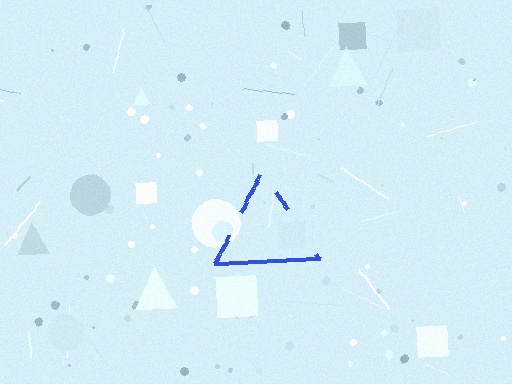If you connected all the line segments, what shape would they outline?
They would outline a triangle.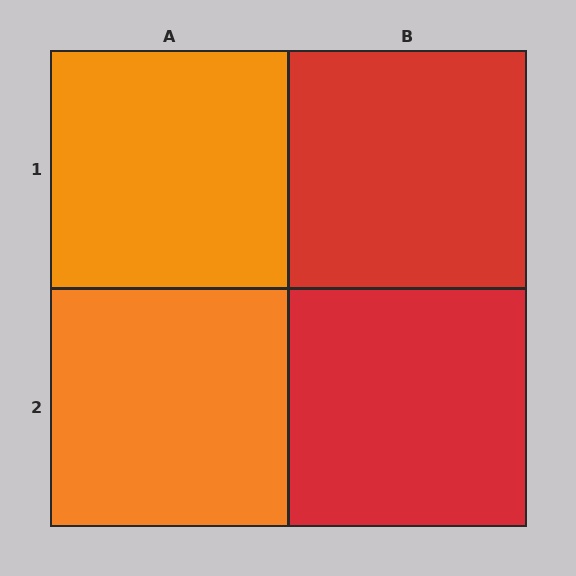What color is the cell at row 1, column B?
Red.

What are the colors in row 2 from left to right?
Orange, red.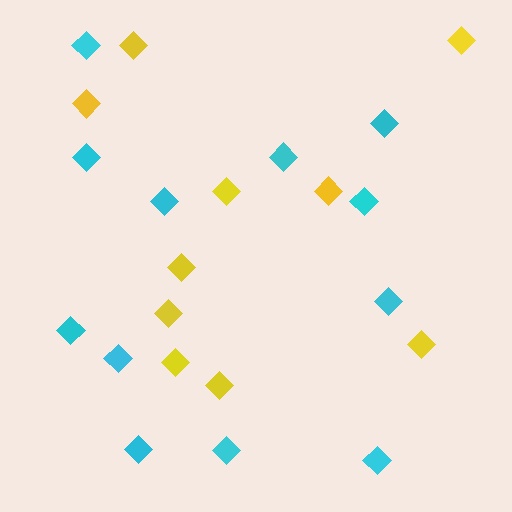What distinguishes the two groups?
There are 2 groups: one group of cyan diamonds (12) and one group of yellow diamonds (10).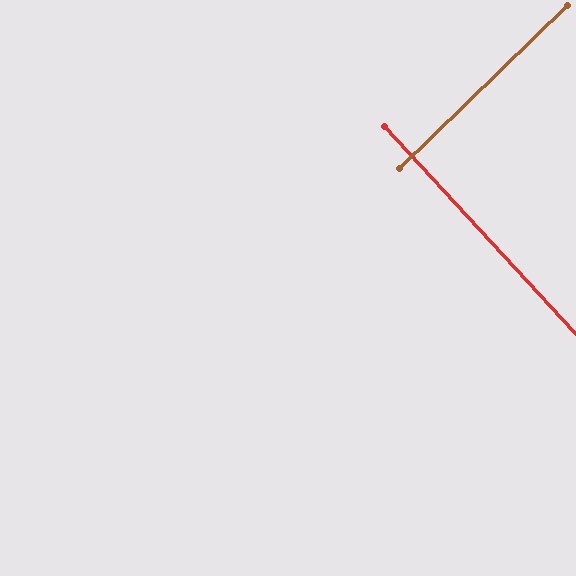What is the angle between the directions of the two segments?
Approximately 88 degrees.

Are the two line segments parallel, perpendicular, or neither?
Perpendicular — they meet at approximately 88°.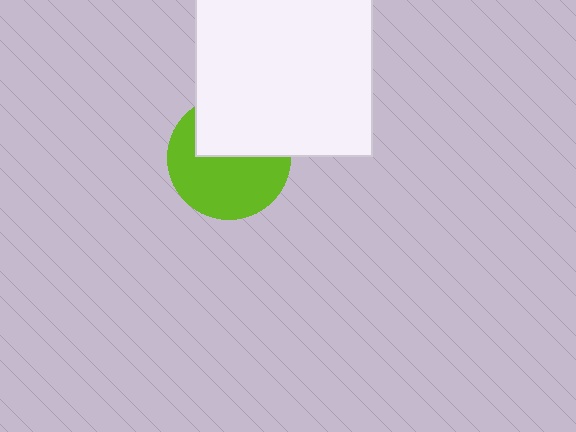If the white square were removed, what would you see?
You would see the complete lime circle.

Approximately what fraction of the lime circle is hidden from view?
Roughly 41% of the lime circle is hidden behind the white square.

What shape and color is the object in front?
The object in front is a white square.